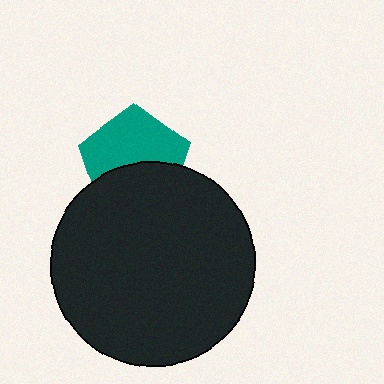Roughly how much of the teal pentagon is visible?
About half of it is visible (roughly 57%).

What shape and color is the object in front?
The object in front is a black circle.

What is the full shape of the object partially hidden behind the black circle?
The partially hidden object is a teal pentagon.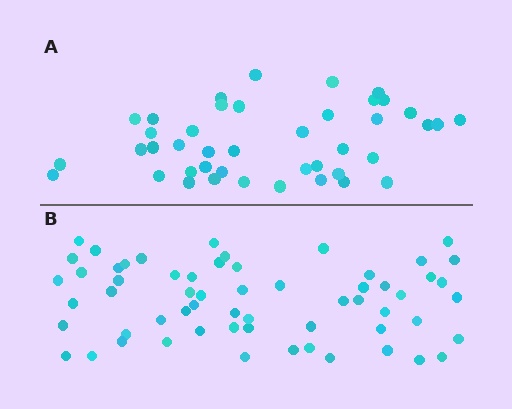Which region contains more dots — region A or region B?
Region B (the bottom region) has more dots.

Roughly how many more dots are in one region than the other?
Region B has approximately 20 more dots than region A.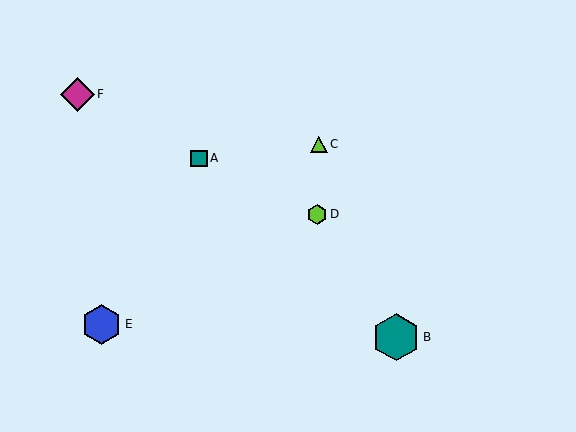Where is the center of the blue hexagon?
The center of the blue hexagon is at (102, 324).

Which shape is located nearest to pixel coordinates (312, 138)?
The lime triangle (labeled C) at (319, 144) is nearest to that location.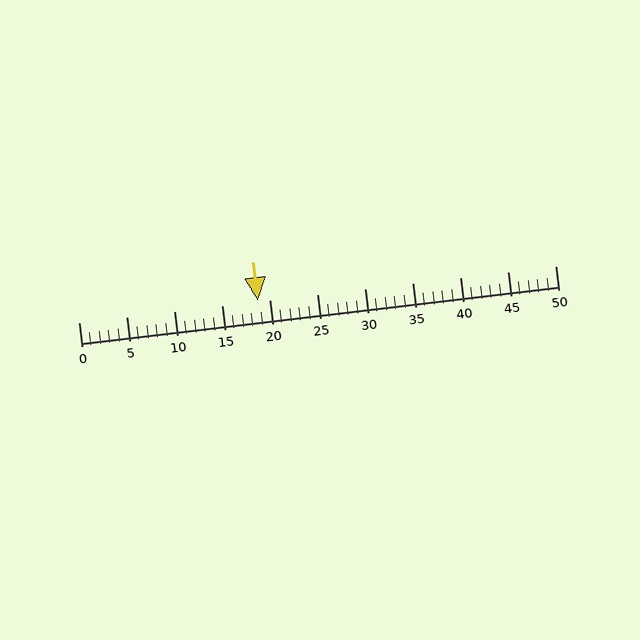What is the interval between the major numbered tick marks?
The major tick marks are spaced 5 units apart.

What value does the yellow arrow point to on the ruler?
The yellow arrow points to approximately 19.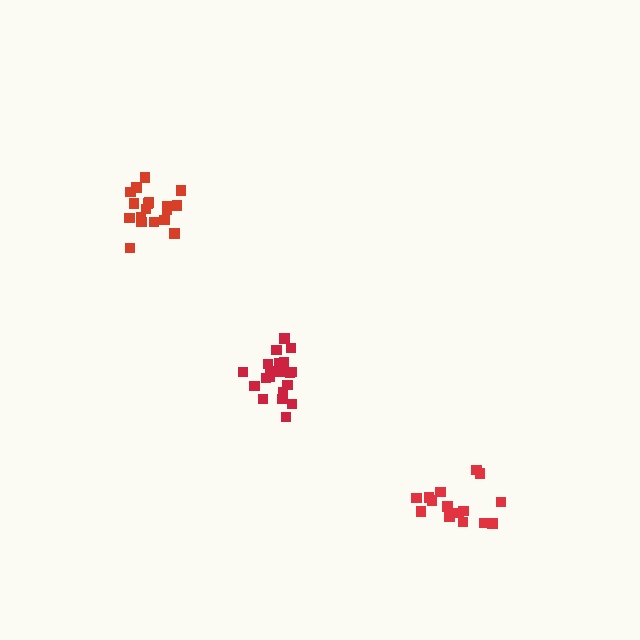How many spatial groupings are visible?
There are 3 spatial groupings.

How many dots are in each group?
Group 1: 15 dots, Group 2: 21 dots, Group 3: 18 dots (54 total).